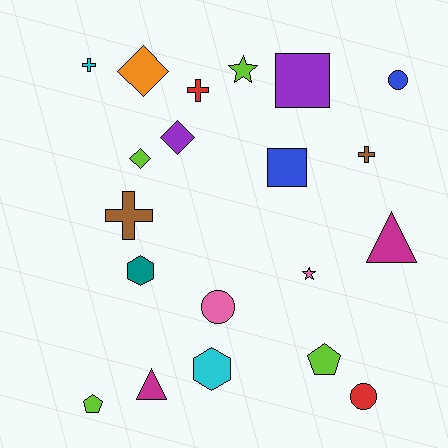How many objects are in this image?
There are 20 objects.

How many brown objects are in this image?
There are 2 brown objects.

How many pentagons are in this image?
There are 2 pentagons.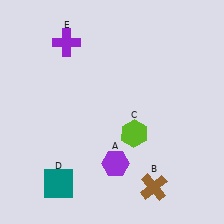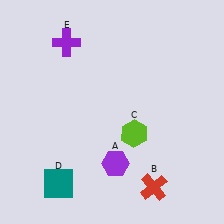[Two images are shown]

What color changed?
The cross (B) changed from brown in Image 1 to red in Image 2.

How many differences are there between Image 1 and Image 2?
There is 1 difference between the two images.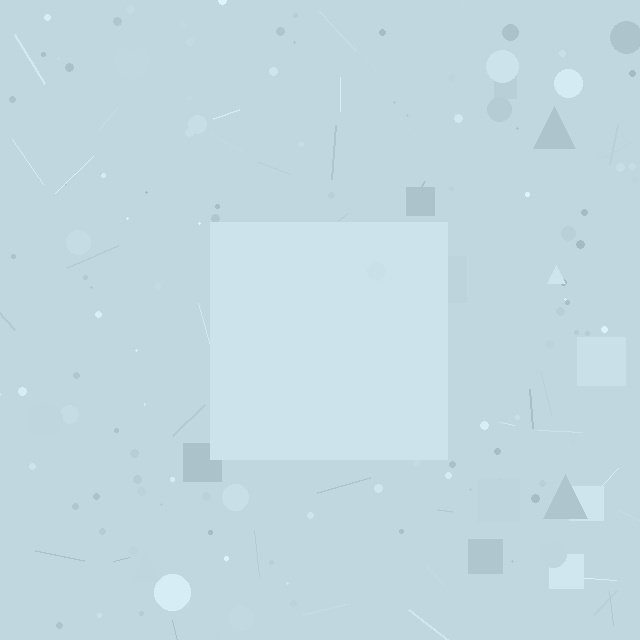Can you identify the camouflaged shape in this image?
The camouflaged shape is a square.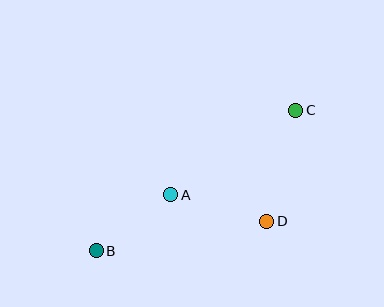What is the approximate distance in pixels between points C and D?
The distance between C and D is approximately 115 pixels.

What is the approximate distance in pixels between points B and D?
The distance between B and D is approximately 173 pixels.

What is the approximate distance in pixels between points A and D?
The distance between A and D is approximately 100 pixels.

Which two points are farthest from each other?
Points B and C are farthest from each other.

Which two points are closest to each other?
Points A and B are closest to each other.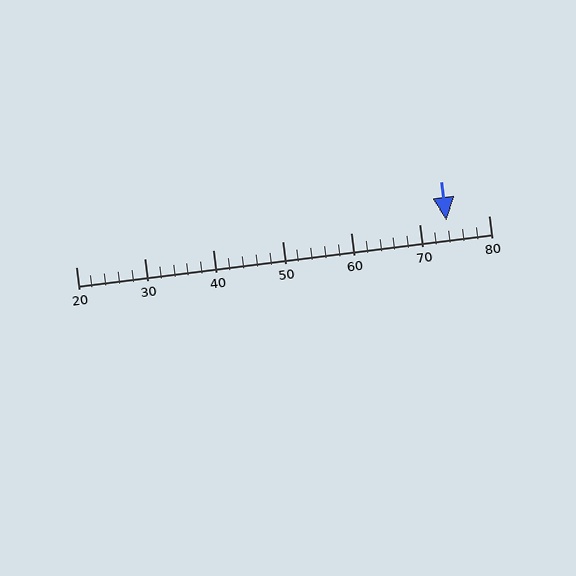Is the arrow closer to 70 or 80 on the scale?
The arrow is closer to 70.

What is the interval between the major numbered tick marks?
The major tick marks are spaced 10 units apart.